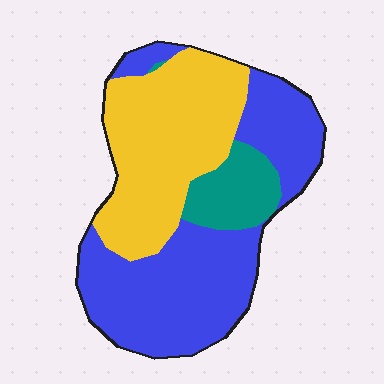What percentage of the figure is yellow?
Yellow takes up between a quarter and a half of the figure.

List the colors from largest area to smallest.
From largest to smallest: blue, yellow, teal.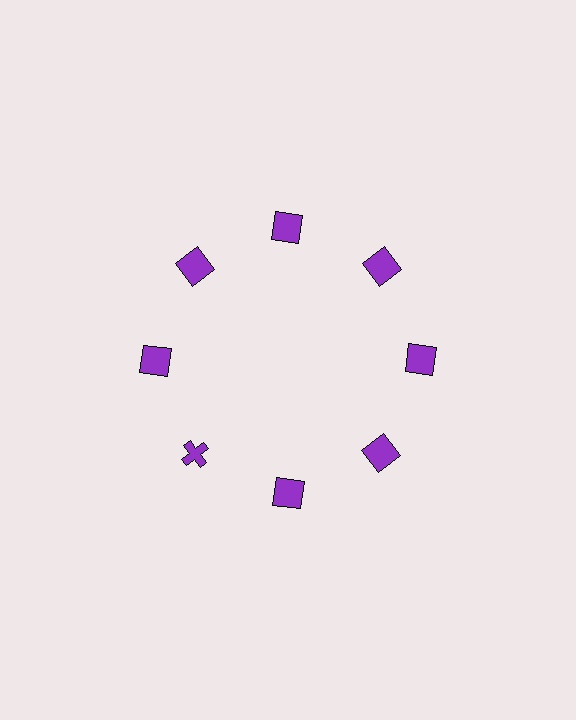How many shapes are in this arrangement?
There are 8 shapes arranged in a ring pattern.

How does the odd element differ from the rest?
It has a different shape: cross instead of square.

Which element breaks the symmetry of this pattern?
The purple cross at roughly the 8 o'clock position breaks the symmetry. All other shapes are purple squares.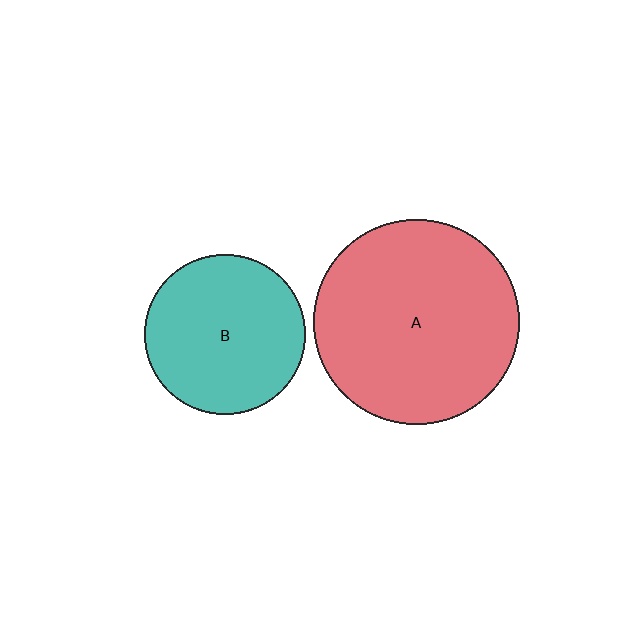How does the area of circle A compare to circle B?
Approximately 1.6 times.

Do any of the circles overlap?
No, none of the circles overlap.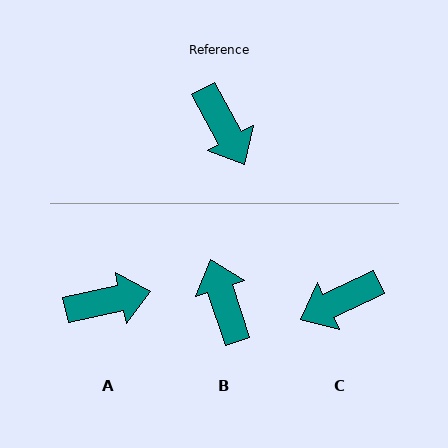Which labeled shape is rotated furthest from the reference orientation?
B, about 170 degrees away.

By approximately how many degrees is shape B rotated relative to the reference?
Approximately 170 degrees counter-clockwise.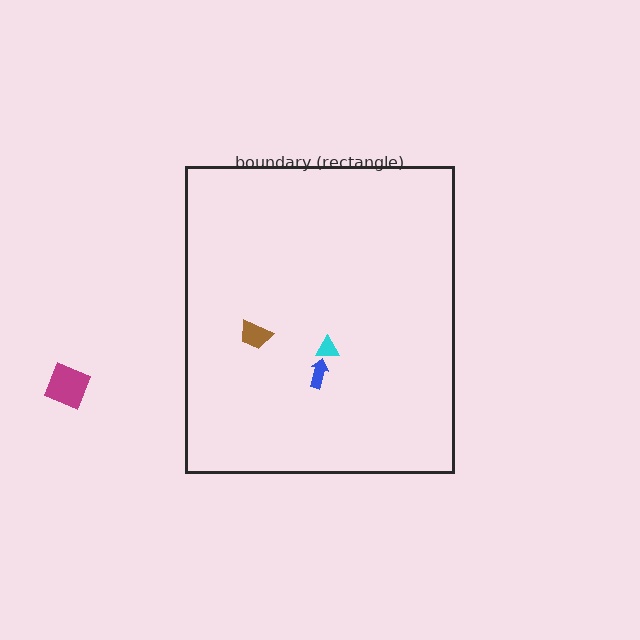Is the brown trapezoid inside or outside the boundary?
Inside.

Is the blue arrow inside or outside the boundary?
Inside.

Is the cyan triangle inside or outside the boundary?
Inside.